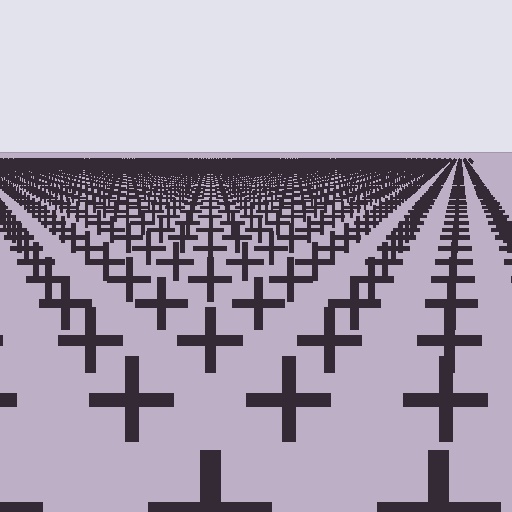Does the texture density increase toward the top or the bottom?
Density increases toward the top.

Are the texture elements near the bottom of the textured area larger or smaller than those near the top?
Larger. Near the bottom, elements are closer to the viewer and appear at a bigger on-screen size.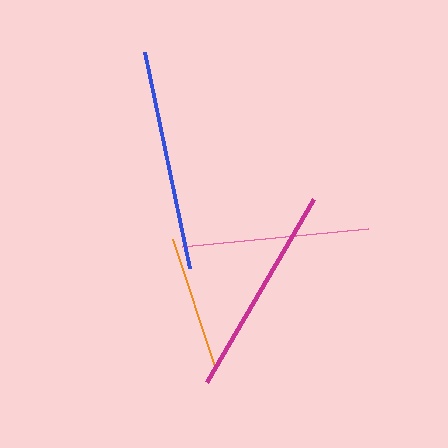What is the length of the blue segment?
The blue segment is approximately 220 pixels long.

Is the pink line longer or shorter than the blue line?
The blue line is longer than the pink line.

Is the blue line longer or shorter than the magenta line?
The blue line is longer than the magenta line.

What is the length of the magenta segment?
The magenta segment is approximately 212 pixels long.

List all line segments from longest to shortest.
From longest to shortest: blue, magenta, pink, orange.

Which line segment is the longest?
The blue line is the longest at approximately 220 pixels.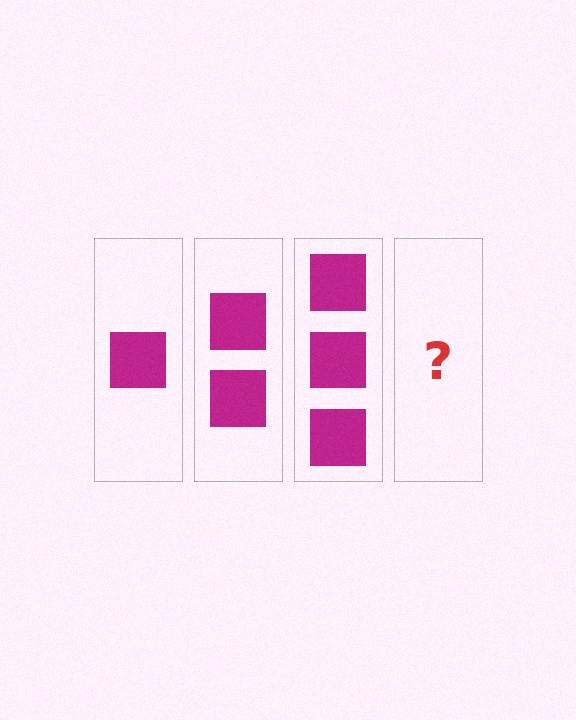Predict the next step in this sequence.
The next step is 4 squares.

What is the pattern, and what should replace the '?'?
The pattern is that each step adds one more square. The '?' should be 4 squares.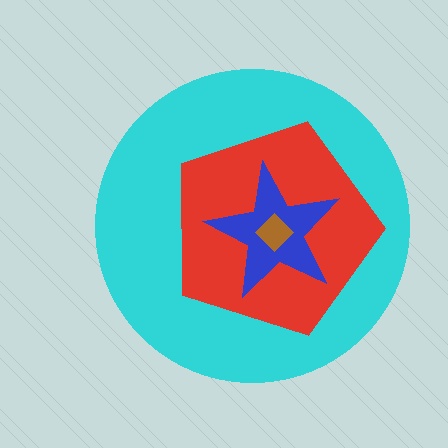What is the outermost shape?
The cyan circle.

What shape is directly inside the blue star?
The brown diamond.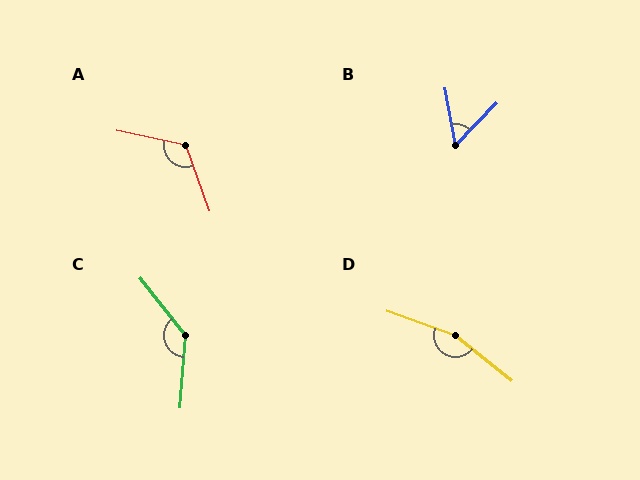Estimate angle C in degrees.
Approximately 137 degrees.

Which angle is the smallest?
B, at approximately 55 degrees.